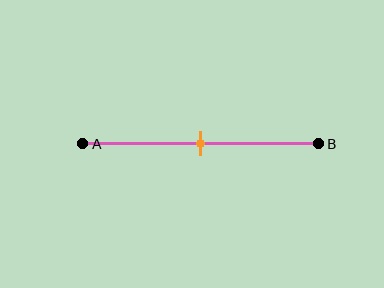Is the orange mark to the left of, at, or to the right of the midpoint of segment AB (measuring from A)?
The orange mark is approximately at the midpoint of segment AB.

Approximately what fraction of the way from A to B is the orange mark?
The orange mark is approximately 50% of the way from A to B.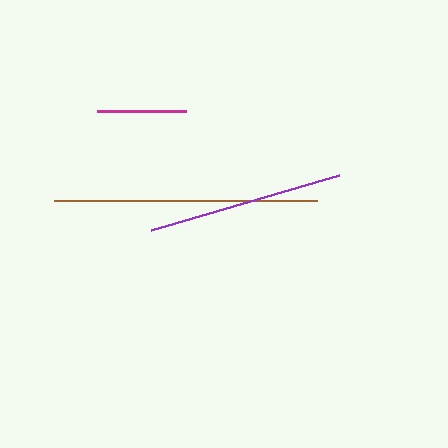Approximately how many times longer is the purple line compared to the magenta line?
The purple line is approximately 2.2 times the length of the magenta line.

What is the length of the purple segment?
The purple segment is approximately 196 pixels long.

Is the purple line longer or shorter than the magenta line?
The purple line is longer than the magenta line.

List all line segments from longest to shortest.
From longest to shortest: brown, purple, magenta.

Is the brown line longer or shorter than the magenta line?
The brown line is longer than the magenta line.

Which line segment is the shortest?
The magenta line is the shortest at approximately 89 pixels.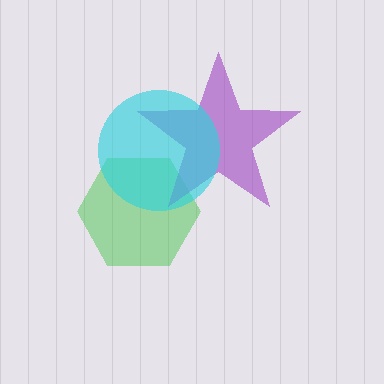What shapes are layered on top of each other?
The layered shapes are: a green hexagon, a purple star, a cyan circle.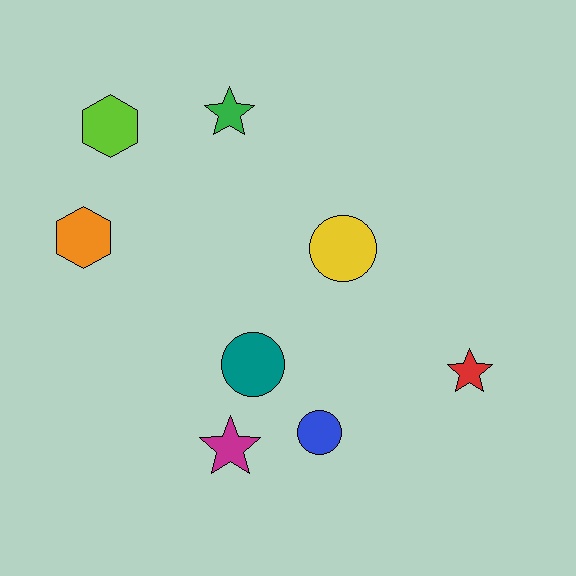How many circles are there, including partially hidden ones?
There are 3 circles.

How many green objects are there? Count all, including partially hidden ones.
There is 1 green object.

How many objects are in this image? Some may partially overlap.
There are 8 objects.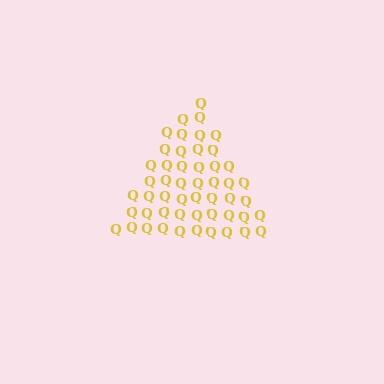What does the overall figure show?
The overall figure shows a triangle.